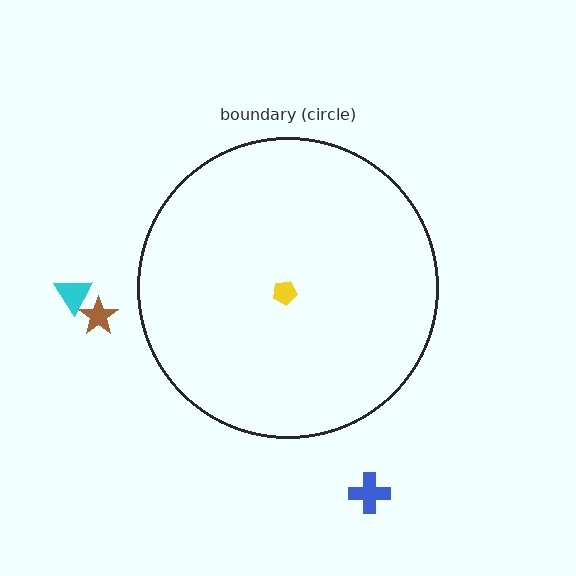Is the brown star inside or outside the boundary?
Outside.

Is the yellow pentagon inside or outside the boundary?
Inside.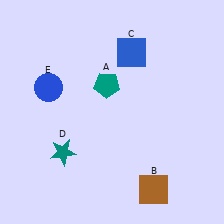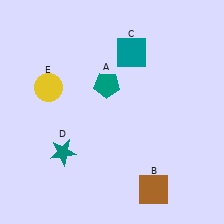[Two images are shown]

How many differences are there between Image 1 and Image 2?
There are 2 differences between the two images.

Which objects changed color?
C changed from blue to teal. E changed from blue to yellow.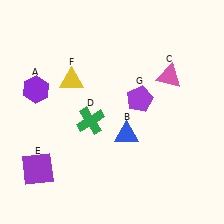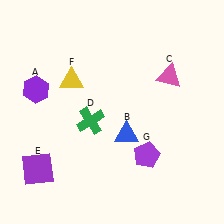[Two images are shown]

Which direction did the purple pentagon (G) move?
The purple pentagon (G) moved down.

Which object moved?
The purple pentagon (G) moved down.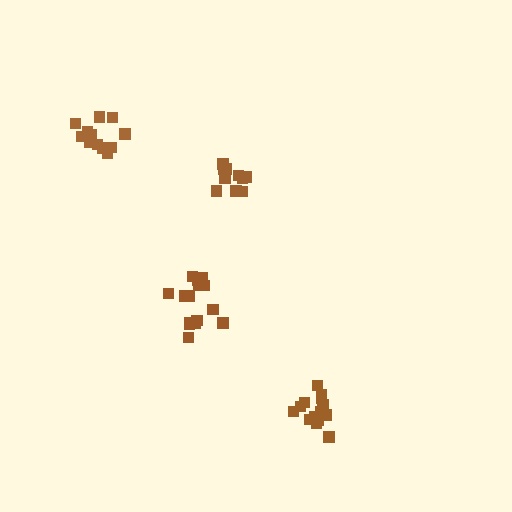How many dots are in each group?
Group 1: 12 dots, Group 2: 16 dots, Group 3: 10 dots, Group 4: 15 dots (53 total).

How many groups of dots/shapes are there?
There are 4 groups.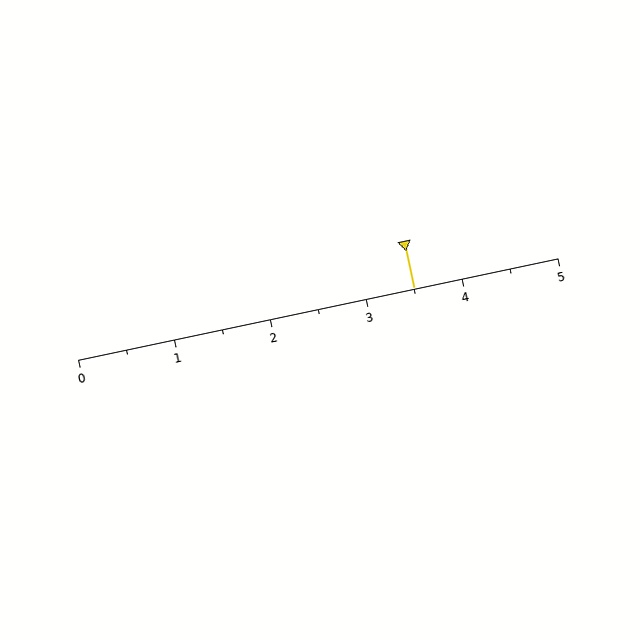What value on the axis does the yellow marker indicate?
The marker indicates approximately 3.5.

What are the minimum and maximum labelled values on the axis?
The axis runs from 0 to 5.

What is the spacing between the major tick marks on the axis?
The major ticks are spaced 1 apart.